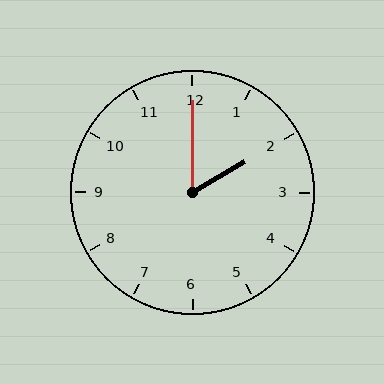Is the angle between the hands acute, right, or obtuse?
It is acute.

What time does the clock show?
2:00.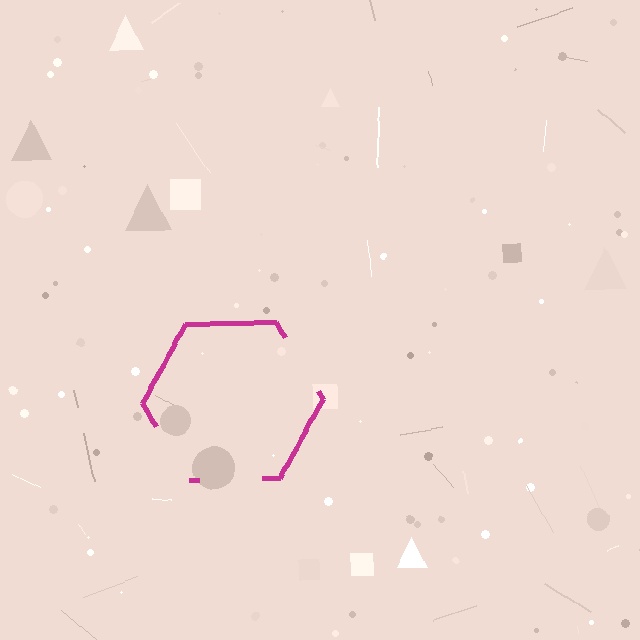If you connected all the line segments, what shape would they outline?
They would outline a hexagon.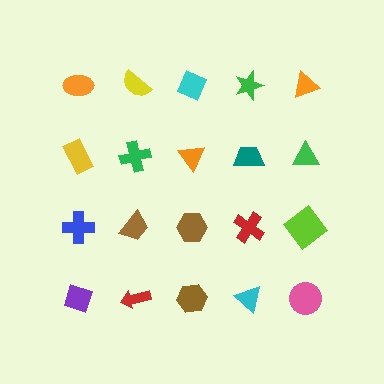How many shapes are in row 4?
5 shapes.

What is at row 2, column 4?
A teal trapezoid.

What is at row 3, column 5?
A lime diamond.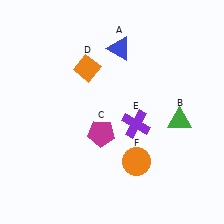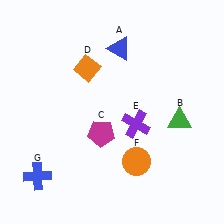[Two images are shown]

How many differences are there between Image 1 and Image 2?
There is 1 difference between the two images.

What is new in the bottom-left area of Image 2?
A blue cross (G) was added in the bottom-left area of Image 2.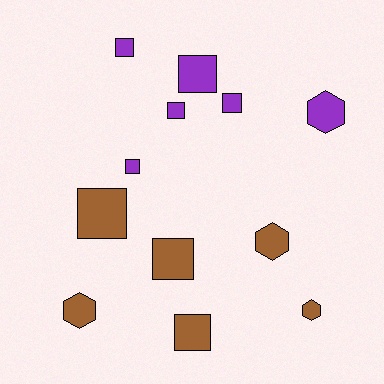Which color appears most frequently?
Purple, with 6 objects.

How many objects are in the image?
There are 12 objects.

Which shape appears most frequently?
Square, with 8 objects.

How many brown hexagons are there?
There are 3 brown hexagons.